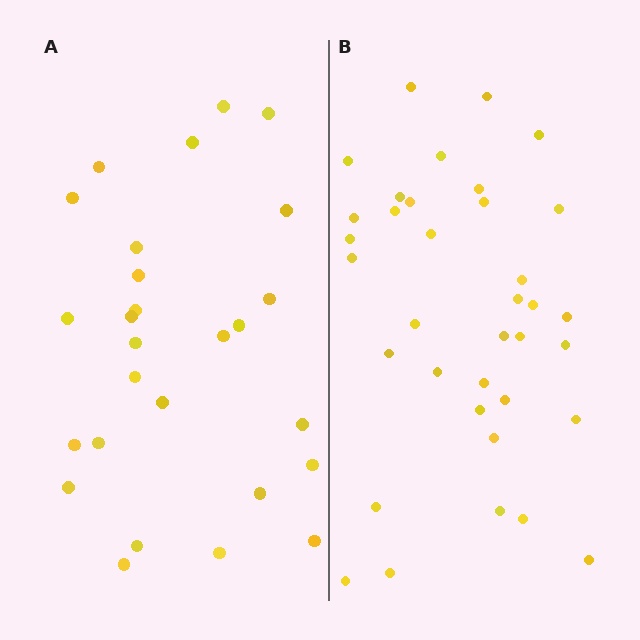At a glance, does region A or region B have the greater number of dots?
Region B (the right region) has more dots.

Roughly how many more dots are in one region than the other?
Region B has roughly 8 or so more dots than region A.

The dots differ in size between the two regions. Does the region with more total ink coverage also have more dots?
No. Region A has more total ink coverage because its dots are larger, but region B actually contains more individual dots. Total area can be misleading — the number of items is what matters here.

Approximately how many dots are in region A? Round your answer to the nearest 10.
About 30 dots. (The exact count is 27, which rounds to 30.)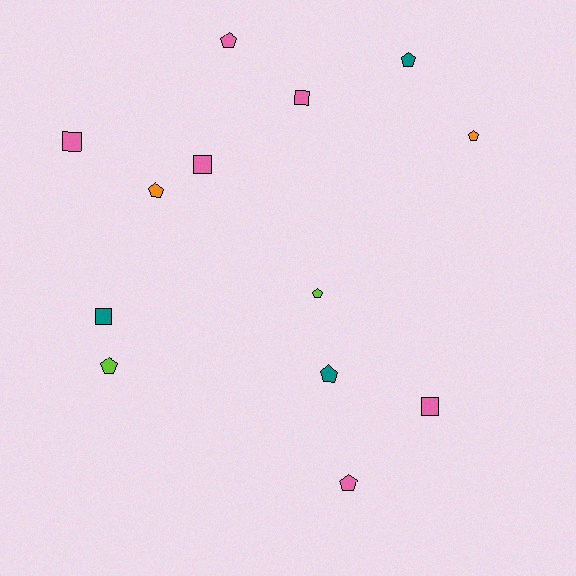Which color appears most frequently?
Pink, with 6 objects.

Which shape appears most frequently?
Pentagon, with 8 objects.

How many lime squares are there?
There are no lime squares.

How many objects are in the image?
There are 13 objects.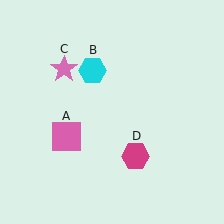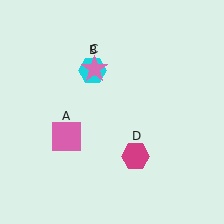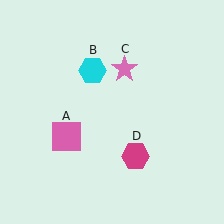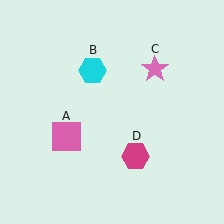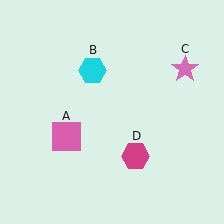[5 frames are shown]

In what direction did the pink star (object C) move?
The pink star (object C) moved right.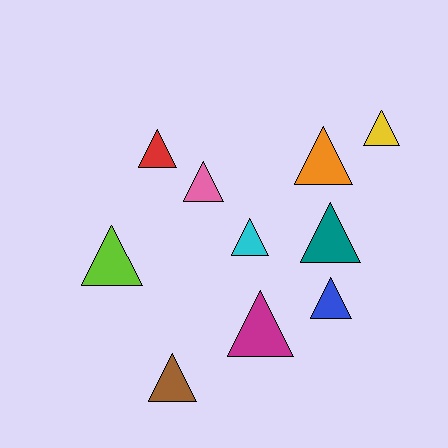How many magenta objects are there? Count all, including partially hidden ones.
There is 1 magenta object.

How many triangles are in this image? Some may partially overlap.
There are 10 triangles.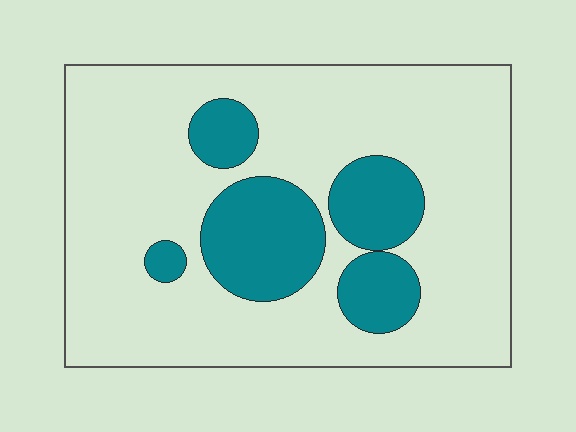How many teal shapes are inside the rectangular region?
5.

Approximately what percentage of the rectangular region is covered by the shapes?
Approximately 20%.